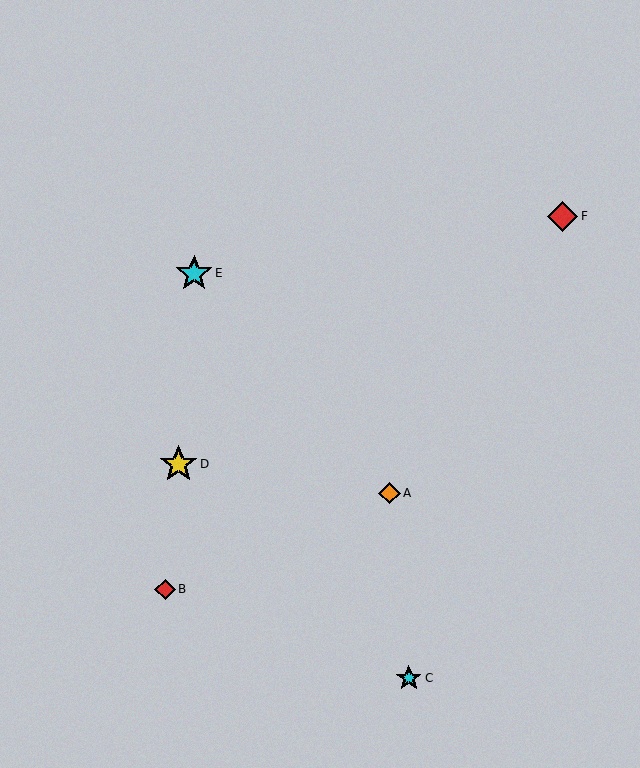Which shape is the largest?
The yellow star (labeled D) is the largest.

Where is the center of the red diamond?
The center of the red diamond is at (563, 216).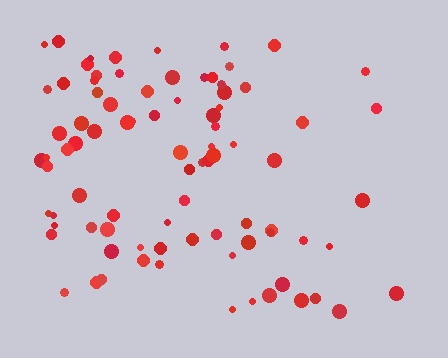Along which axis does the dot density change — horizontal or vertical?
Horizontal.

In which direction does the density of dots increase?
From right to left, with the left side densest.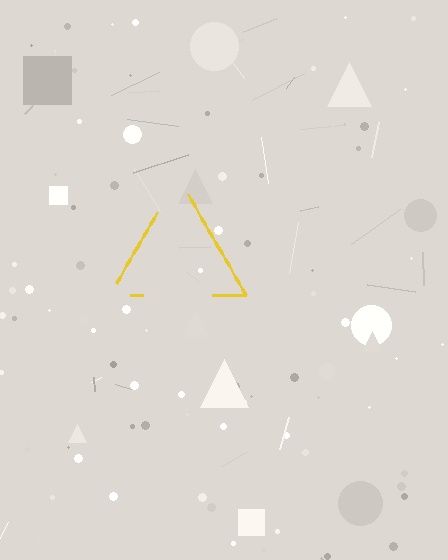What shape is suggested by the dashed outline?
The dashed outline suggests a triangle.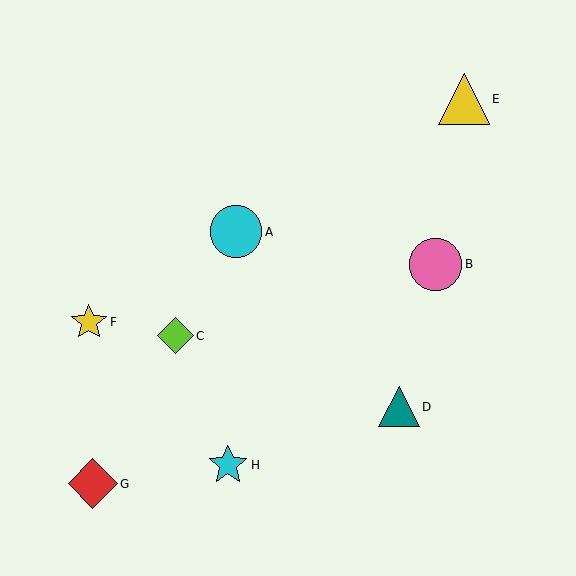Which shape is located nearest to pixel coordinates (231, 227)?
The cyan circle (labeled A) at (236, 232) is nearest to that location.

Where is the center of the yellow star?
The center of the yellow star is at (89, 322).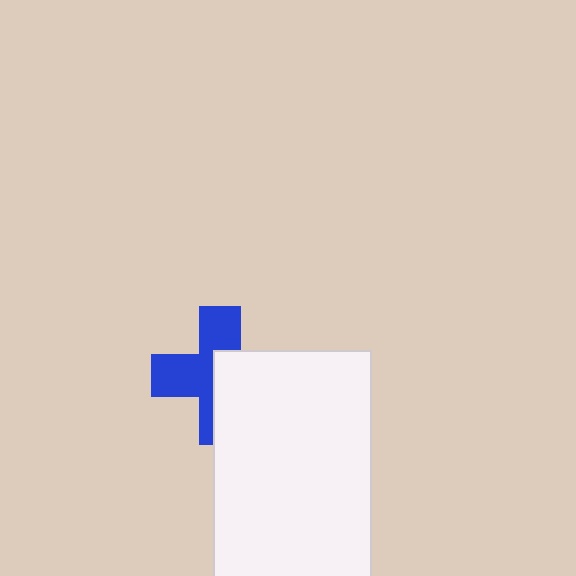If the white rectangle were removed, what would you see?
You would see the complete blue cross.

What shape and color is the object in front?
The object in front is a white rectangle.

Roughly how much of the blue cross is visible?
About half of it is visible (roughly 52%).